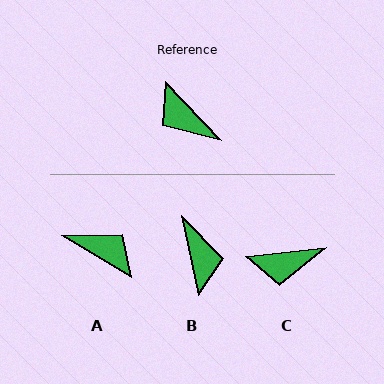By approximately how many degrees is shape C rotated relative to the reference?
Approximately 53 degrees counter-clockwise.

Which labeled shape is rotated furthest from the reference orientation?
A, about 165 degrees away.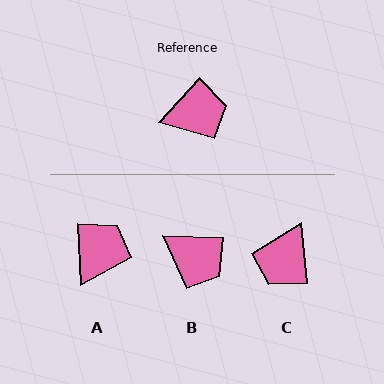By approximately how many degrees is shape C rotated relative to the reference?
Approximately 132 degrees clockwise.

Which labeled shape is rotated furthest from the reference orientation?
C, about 132 degrees away.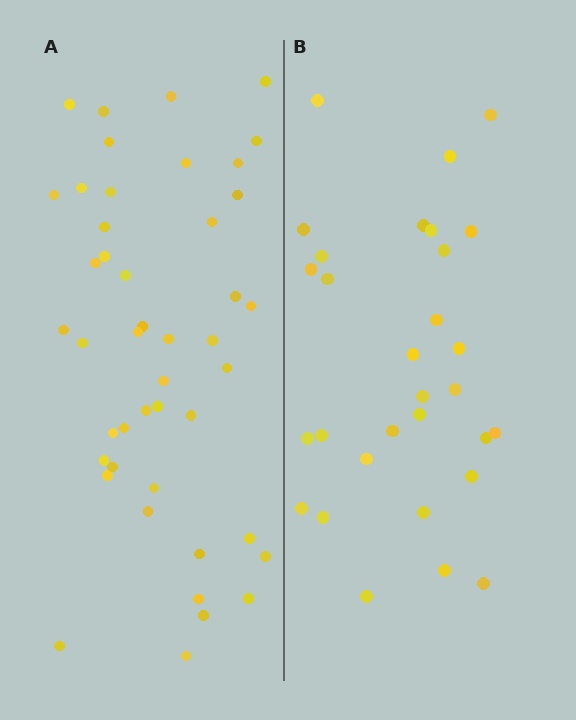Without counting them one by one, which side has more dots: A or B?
Region A (the left region) has more dots.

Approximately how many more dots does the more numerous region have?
Region A has approximately 15 more dots than region B.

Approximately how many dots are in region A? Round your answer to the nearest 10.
About 40 dots. (The exact count is 45, which rounds to 40.)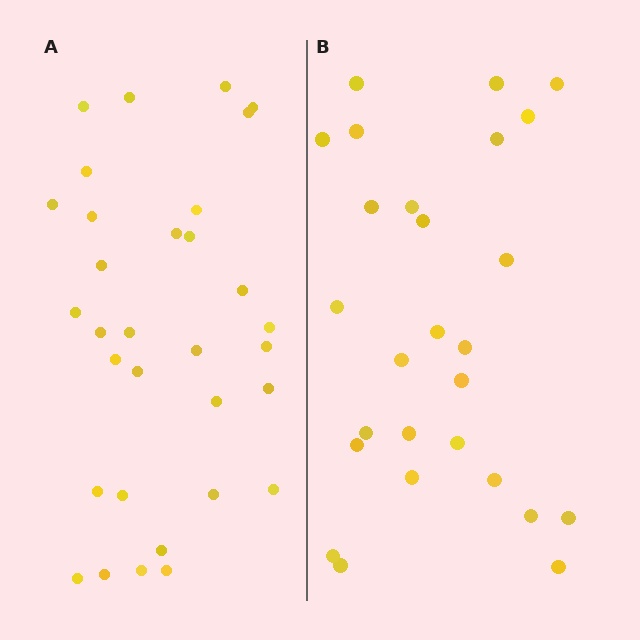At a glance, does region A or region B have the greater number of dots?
Region A (the left region) has more dots.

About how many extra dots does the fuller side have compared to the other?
Region A has about 5 more dots than region B.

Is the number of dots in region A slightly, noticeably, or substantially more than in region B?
Region A has only slightly more — the two regions are fairly close. The ratio is roughly 1.2 to 1.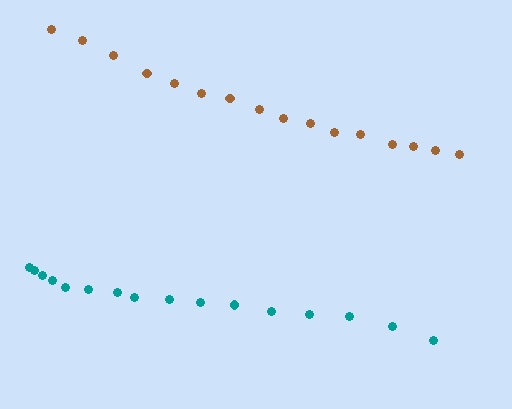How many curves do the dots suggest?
There are 2 distinct paths.